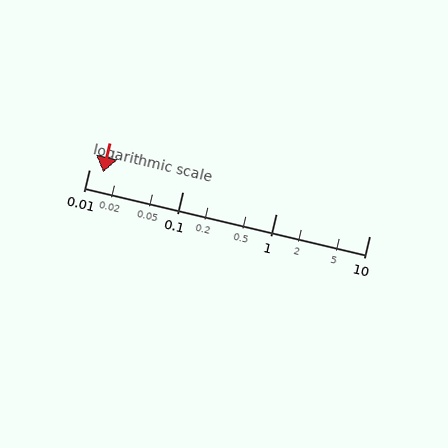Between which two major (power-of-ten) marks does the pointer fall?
The pointer is between 0.01 and 0.1.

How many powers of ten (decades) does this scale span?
The scale spans 3 decades, from 0.01 to 10.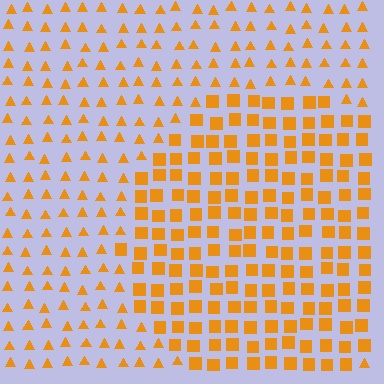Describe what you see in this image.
The image is filled with small orange elements arranged in a uniform grid. A circle-shaped region contains squares, while the surrounding area contains triangles. The boundary is defined purely by the change in element shape.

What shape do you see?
I see a circle.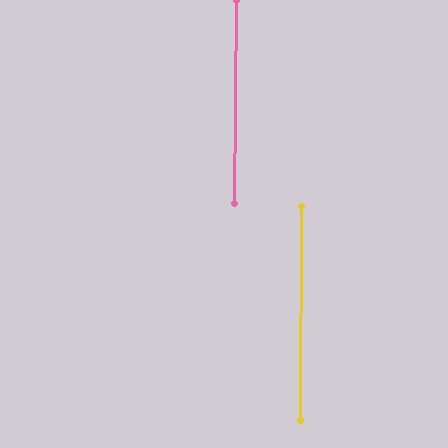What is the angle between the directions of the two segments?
Approximately 0 degrees.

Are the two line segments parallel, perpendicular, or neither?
Parallel — their directions differ by only 0.3°.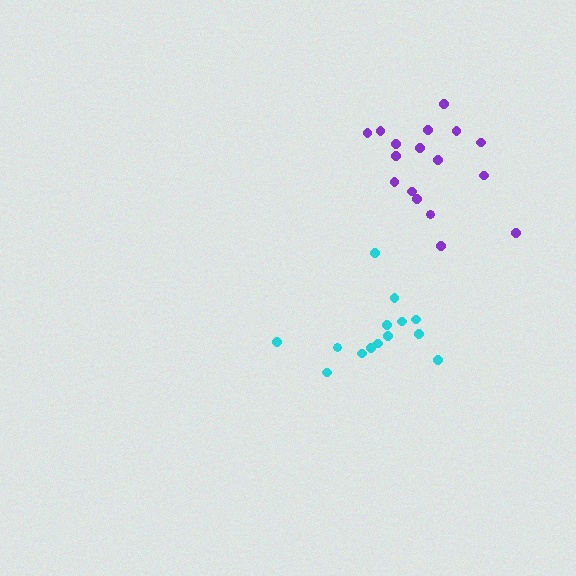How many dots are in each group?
Group 1: 17 dots, Group 2: 14 dots (31 total).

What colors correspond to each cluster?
The clusters are colored: purple, cyan.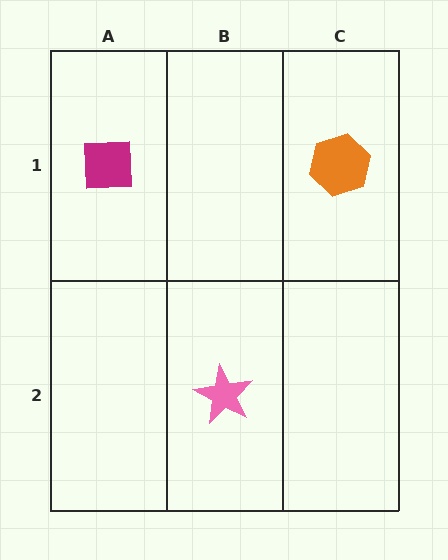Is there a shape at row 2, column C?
No, that cell is empty.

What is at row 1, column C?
An orange hexagon.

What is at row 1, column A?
A magenta square.